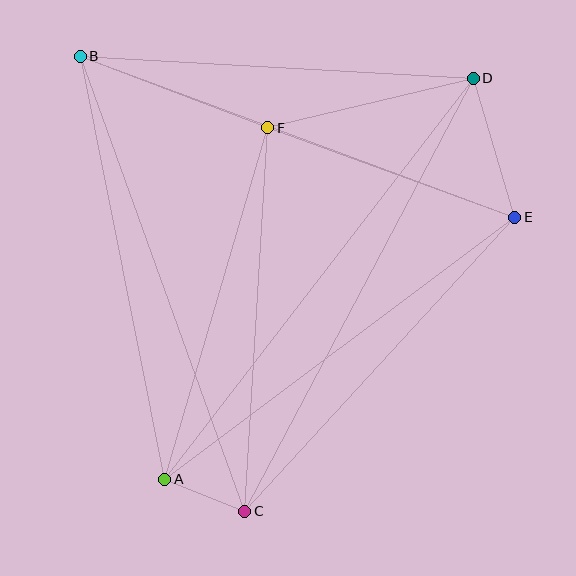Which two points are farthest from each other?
Points A and D are farthest from each other.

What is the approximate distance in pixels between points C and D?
The distance between C and D is approximately 490 pixels.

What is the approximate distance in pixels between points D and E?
The distance between D and E is approximately 145 pixels.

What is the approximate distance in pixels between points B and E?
The distance between B and E is approximately 464 pixels.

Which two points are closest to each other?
Points A and C are closest to each other.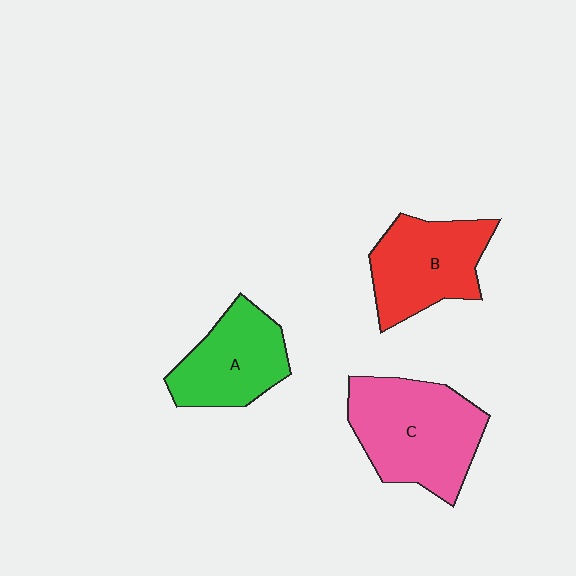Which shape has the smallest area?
Shape A (green).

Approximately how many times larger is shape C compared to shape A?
Approximately 1.4 times.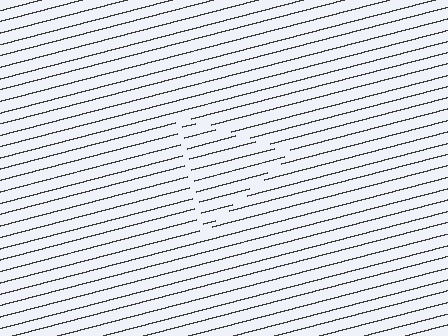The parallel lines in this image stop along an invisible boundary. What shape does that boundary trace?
An illusory triangle. The interior of the shape contains the same grating, shifted by half a period — the contour is defined by the phase discontinuity where line-ends from the inner and outer gratings abut.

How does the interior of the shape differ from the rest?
The interior of the shape contains the same grating, shifted by half a period — the contour is defined by the phase discontinuity where line-ends from the inner and outer gratings abut.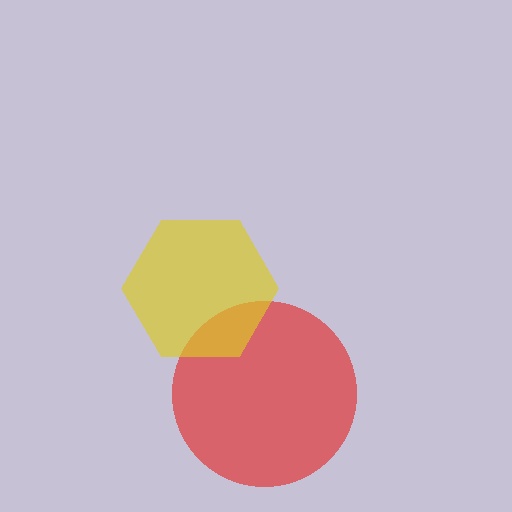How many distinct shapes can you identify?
There are 2 distinct shapes: a red circle, a yellow hexagon.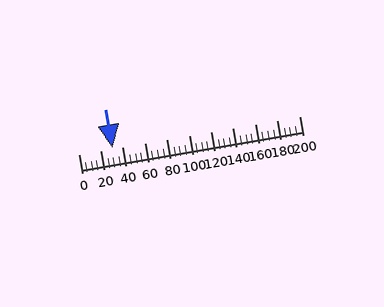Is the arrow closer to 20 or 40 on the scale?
The arrow is closer to 40.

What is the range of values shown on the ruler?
The ruler shows values from 0 to 200.